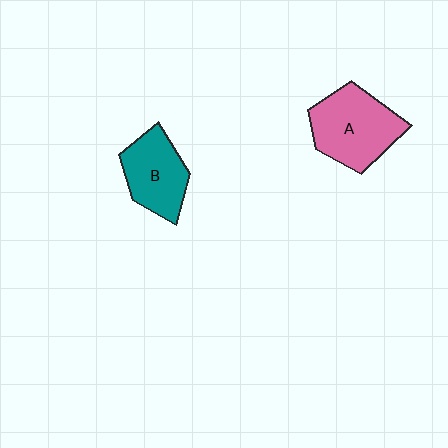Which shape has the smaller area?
Shape B (teal).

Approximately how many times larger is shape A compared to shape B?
Approximately 1.3 times.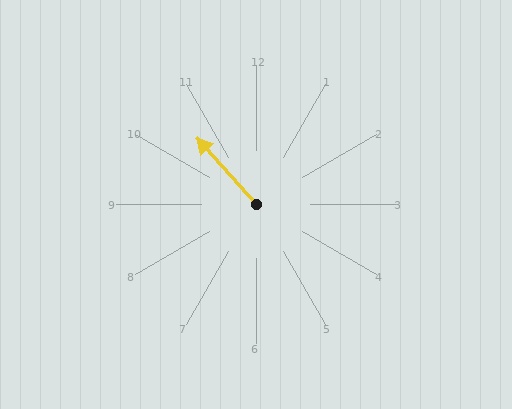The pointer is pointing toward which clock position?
Roughly 11 o'clock.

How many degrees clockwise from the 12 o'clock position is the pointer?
Approximately 318 degrees.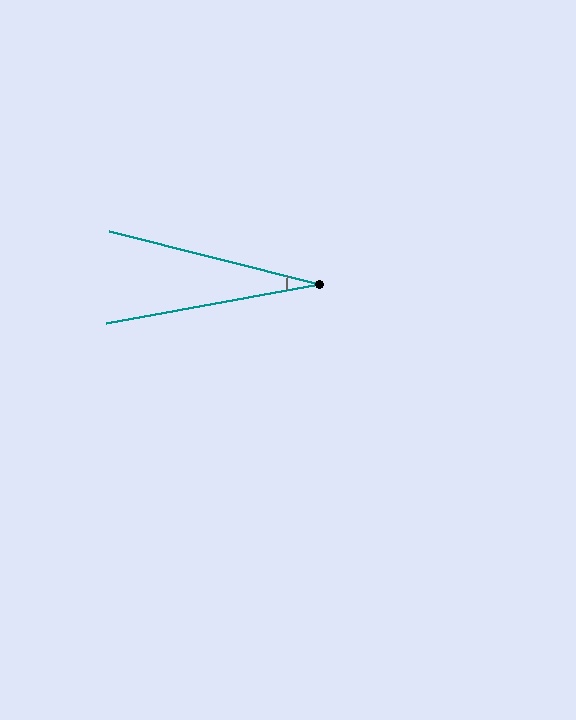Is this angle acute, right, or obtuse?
It is acute.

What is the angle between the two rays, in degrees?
Approximately 24 degrees.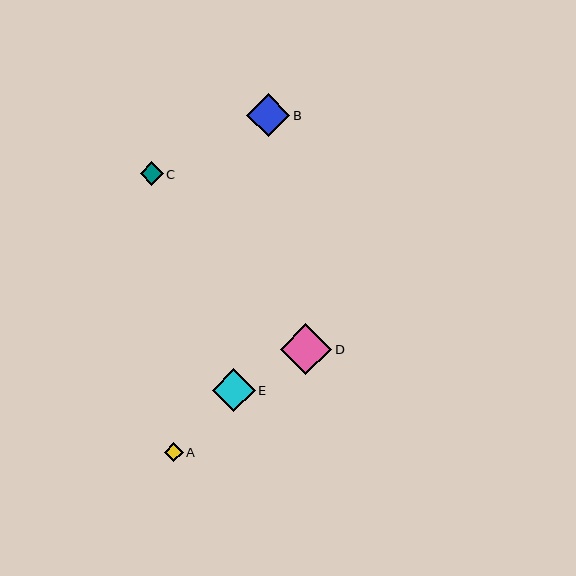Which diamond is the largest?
Diamond D is the largest with a size of approximately 51 pixels.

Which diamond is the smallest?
Diamond A is the smallest with a size of approximately 19 pixels.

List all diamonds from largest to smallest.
From largest to smallest: D, B, E, C, A.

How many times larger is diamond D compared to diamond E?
Diamond D is approximately 1.2 times the size of diamond E.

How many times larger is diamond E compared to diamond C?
Diamond E is approximately 1.8 times the size of diamond C.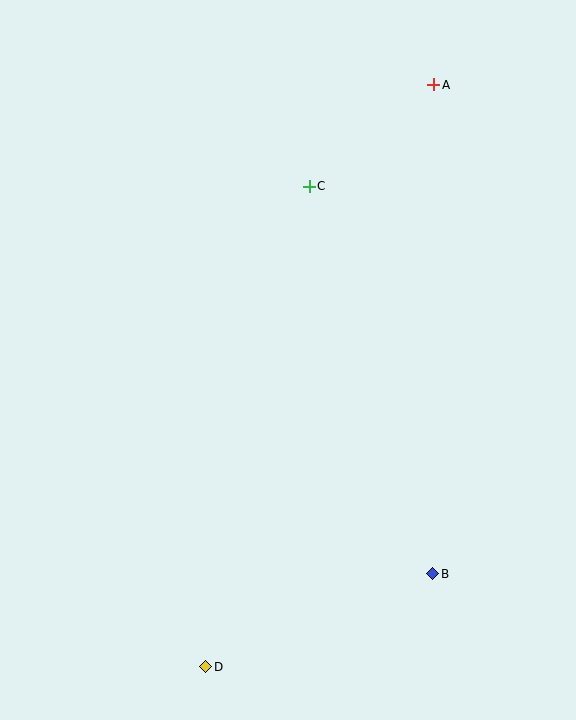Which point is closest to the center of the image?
Point C at (309, 186) is closest to the center.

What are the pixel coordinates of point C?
Point C is at (309, 186).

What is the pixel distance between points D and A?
The distance between D and A is 626 pixels.